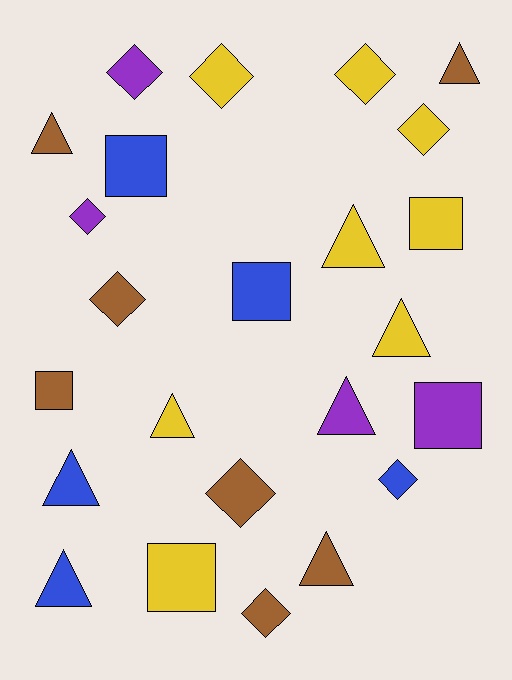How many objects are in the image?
There are 24 objects.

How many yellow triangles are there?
There are 3 yellow triangles.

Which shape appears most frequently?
Diamond, with 9 objects.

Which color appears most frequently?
Yellow, with 8 objects.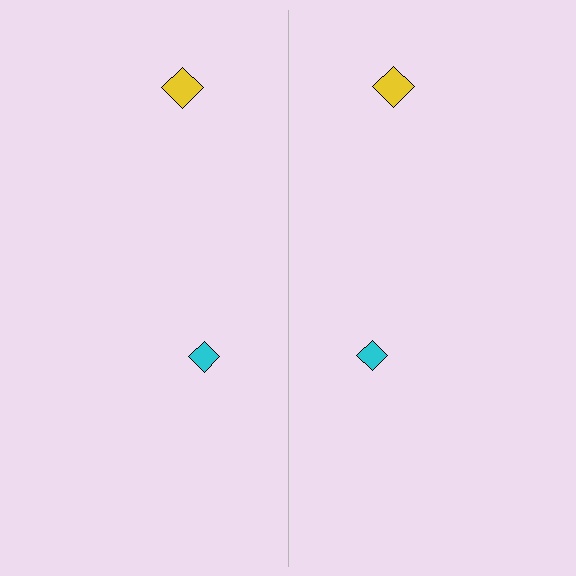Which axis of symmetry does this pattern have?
The pattern has a vertical axis of symmetry running through the center of the image.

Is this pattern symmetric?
Yes, this pattern has bilateral (reflection) symmetry.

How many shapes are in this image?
There are 4 shapes in this image.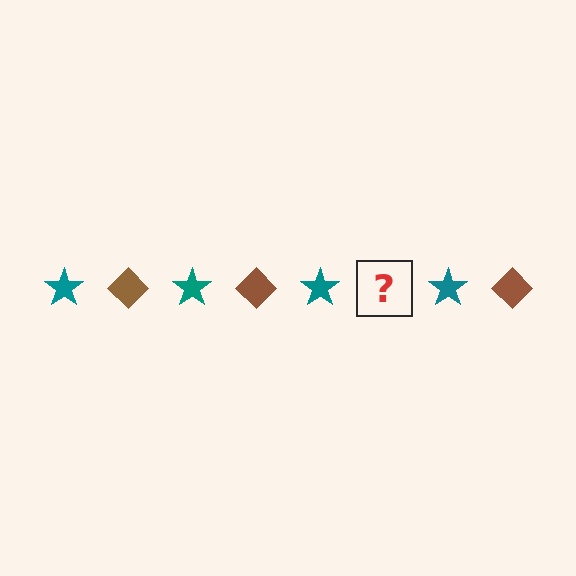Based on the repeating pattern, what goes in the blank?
The blank should be a brown diamond.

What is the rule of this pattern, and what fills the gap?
The rule is that the pattern alternates between teal star and brown diamond. The gap should be filled with a brown diamond.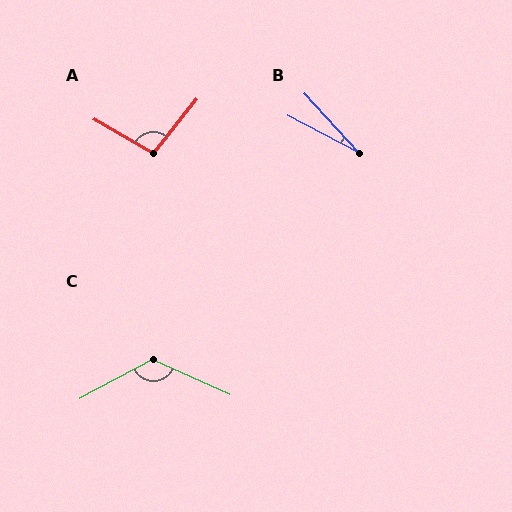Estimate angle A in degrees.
Approximately 98 degrees.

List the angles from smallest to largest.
B (20°), A (98°), C (127°).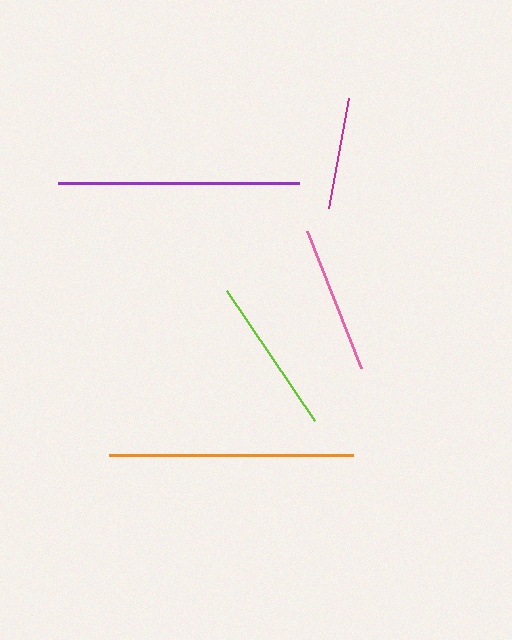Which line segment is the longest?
The orange line is the longest at approximately 244 pixels.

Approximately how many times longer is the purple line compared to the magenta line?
The purple line is approximately 2.2 times the length of the magenta line.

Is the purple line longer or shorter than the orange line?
The orange line is longer than the purple line.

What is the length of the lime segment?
The lime segment is approximately 157 pixels long.